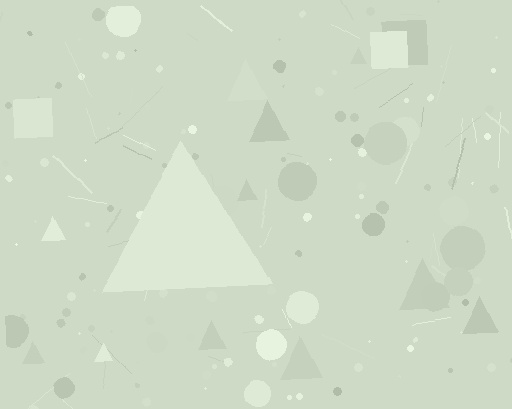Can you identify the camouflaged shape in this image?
The camouflaged shape is a triangle.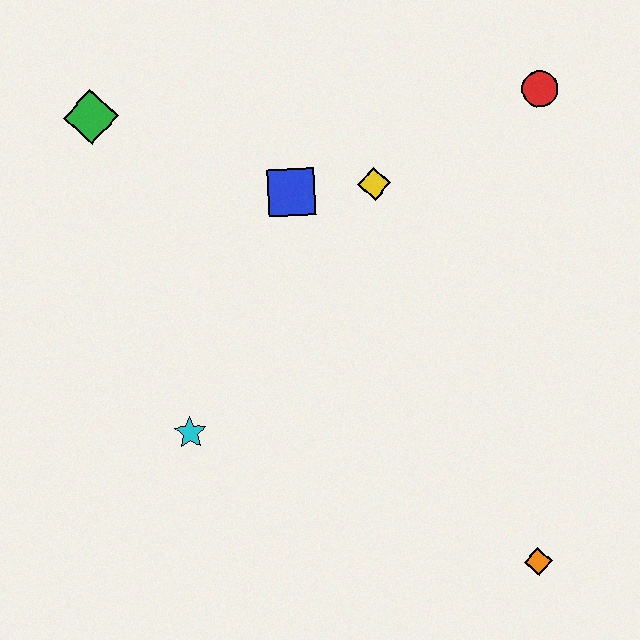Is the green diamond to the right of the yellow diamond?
No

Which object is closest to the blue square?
The yellow diamond is closest to the blue square.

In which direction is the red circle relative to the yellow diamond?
The red circle is to the right of the yellow diamond.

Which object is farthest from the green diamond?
The orange diamond is farthest from the green diamond.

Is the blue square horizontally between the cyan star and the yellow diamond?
Yes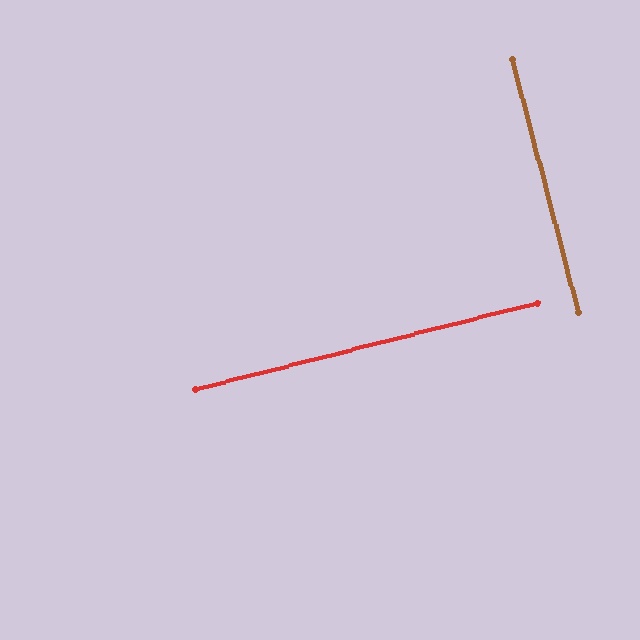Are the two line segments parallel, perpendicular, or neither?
Perpendicular — they meet at approximately 89°.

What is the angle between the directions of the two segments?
Approximately 89 degrees.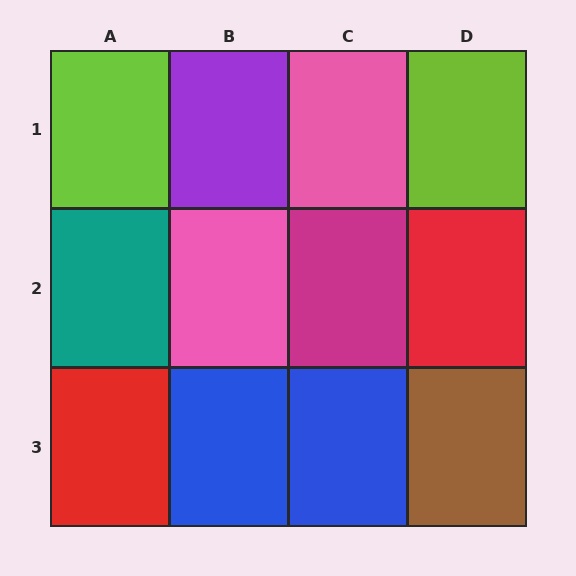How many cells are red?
2 cells are red.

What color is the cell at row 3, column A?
Red.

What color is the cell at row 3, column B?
Blue.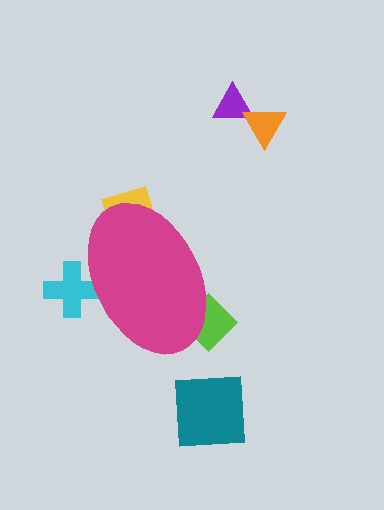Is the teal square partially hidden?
No, the teal square is fully visible.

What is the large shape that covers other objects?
A magenta ellipse.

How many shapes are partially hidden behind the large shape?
3 shapes are partially hidden.